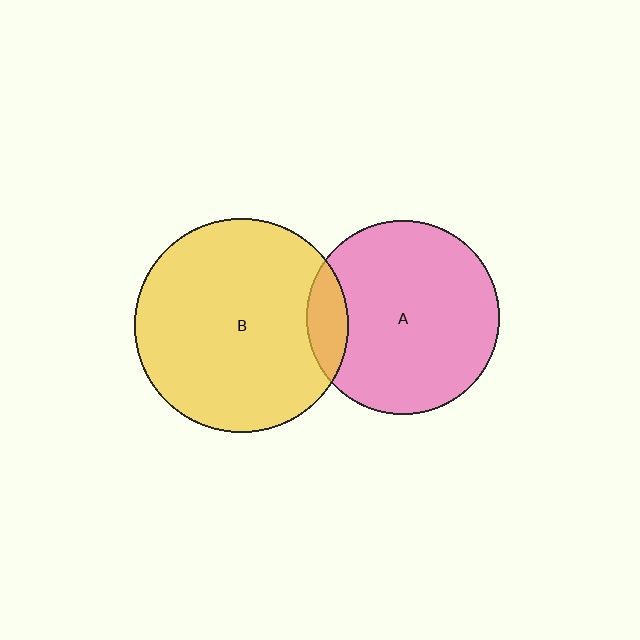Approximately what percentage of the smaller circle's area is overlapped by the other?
Approximately 10%.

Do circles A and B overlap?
Yes.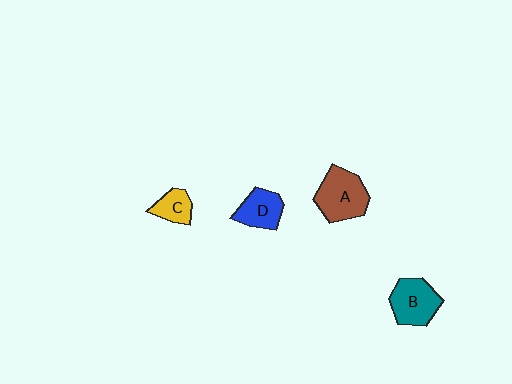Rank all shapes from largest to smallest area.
From largest to smallest: A (brown), B (teal), D (blue), C (yellow).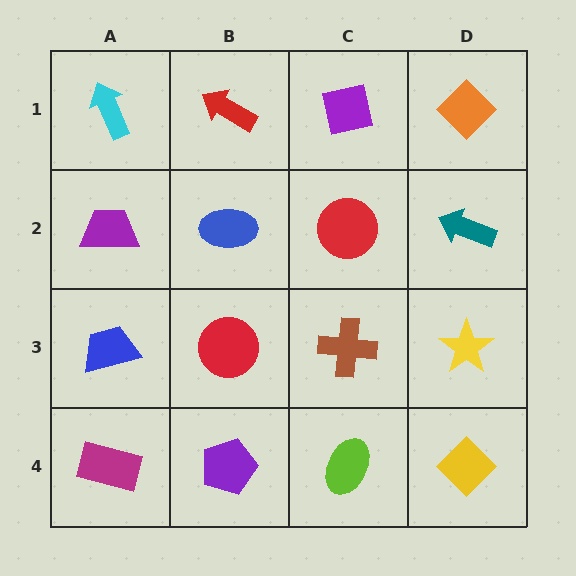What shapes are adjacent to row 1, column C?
A red circle (row 2, column C), a red arrow (row 1, column B), an orange diamond (row 1, column D).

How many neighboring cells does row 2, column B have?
4.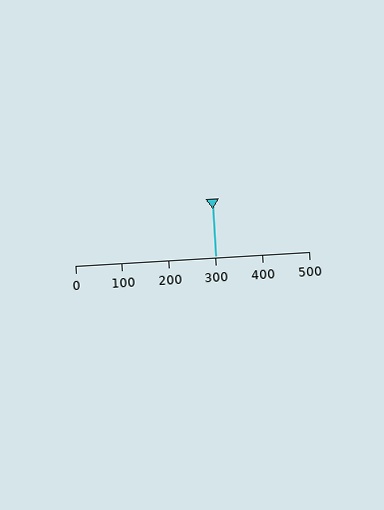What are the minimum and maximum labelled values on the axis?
The axis runs from 0 to 500.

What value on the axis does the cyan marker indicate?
The marker indicates approximately 300.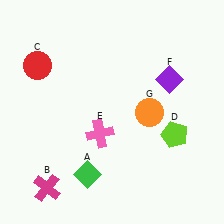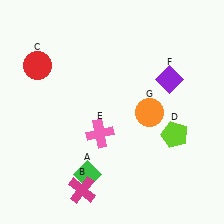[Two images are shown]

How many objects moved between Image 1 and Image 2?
1 object moved between the two images.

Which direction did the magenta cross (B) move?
The magenta cross (B) moved right.